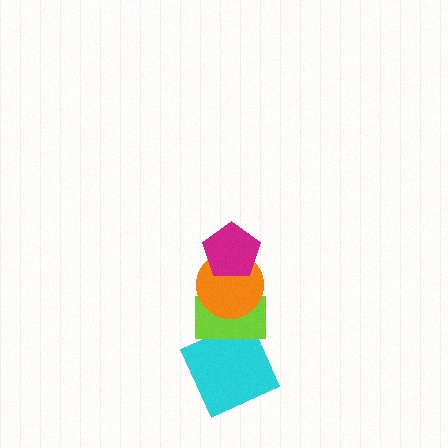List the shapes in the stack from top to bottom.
From top to bottom: the magenta pentagon, the orange circle, the lime rectangle, the cyan square.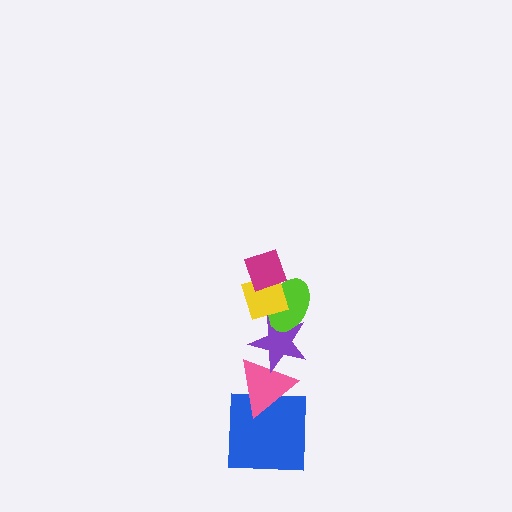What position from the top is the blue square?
The blue square is 6th from the top.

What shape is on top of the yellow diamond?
The magenta diamond is on top of the yellow diamond.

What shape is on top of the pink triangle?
The purple star is on top of the pink triangle.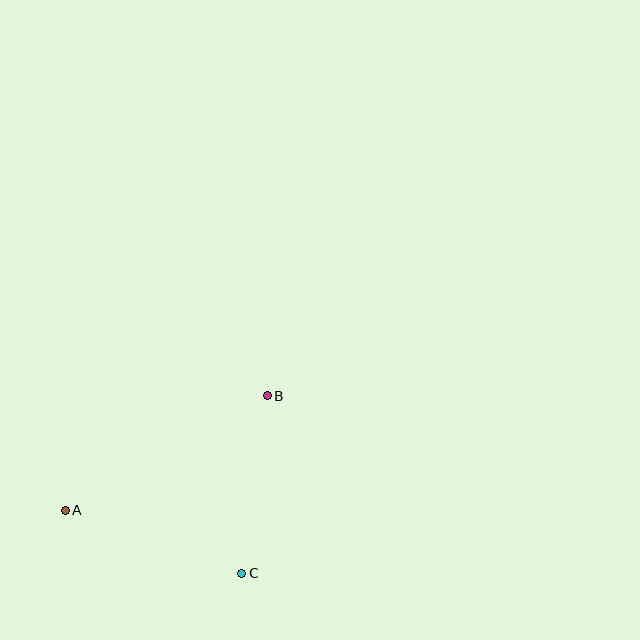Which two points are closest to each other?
Points B and C are closest to each other.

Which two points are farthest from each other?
Points A and B are farthest from each other.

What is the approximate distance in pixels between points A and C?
The distance between A and C is approximately 188 pixels.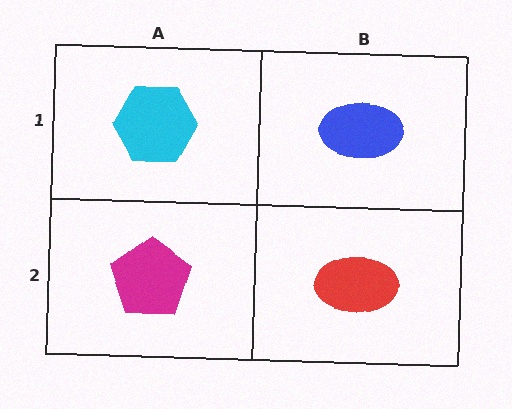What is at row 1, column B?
A blue ellipse.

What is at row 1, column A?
A cyan hexagon.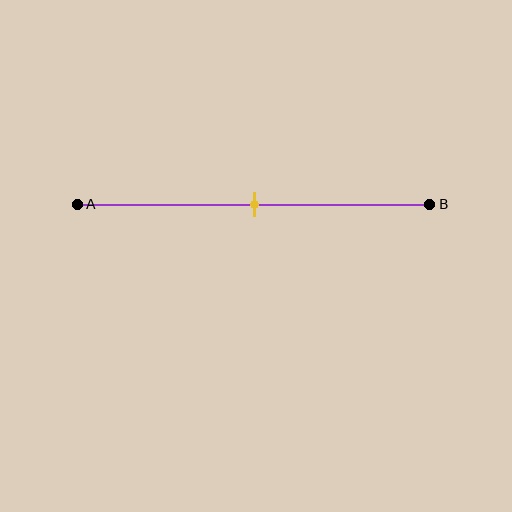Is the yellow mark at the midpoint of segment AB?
Yes, the mark is approximately at the midpoint.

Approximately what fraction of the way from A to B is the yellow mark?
The yellow mark is approximately 50% of the way from A to B.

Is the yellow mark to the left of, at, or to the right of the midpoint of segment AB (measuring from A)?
The yellow mark is approximately at the midpoint of segment AB.